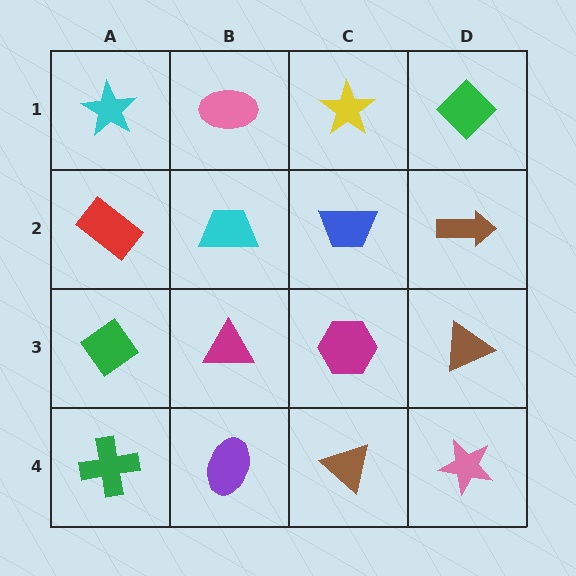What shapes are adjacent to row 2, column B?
A pink ellipse (row 1, column B), a magenta triangle (row 3, column B), a red rectangle (row 2, column A), a blue trapezoid (row 2, column C).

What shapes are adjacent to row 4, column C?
A magenta hexagon (row 3, column C), a purple ellipse (row 4, column B), a pink star (row 4, column D).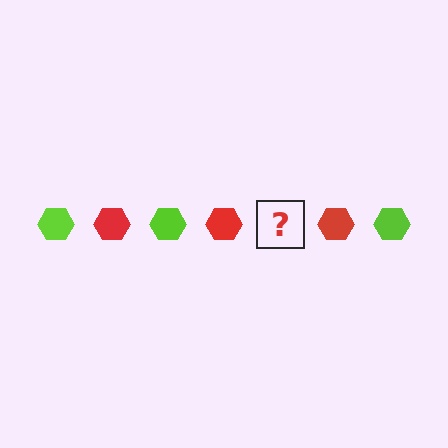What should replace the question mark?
The question mark should be replaced with a lime hexagon.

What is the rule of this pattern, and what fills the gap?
The rule is that the pattern cycles through lime, red hexagons. The gap should be filled with a lime hexagon.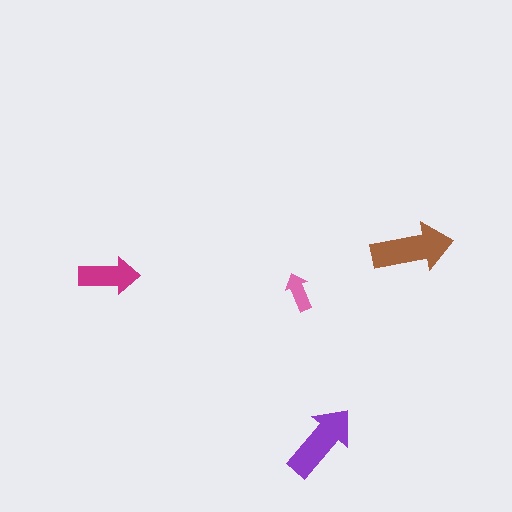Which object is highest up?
The brown arrow is topmost.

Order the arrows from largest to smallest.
the brown one, the purple one, the magenta one, the pink one.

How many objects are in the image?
There are 4 objects in the image.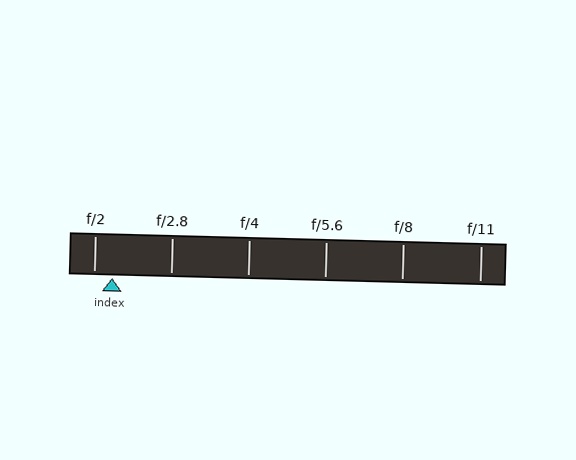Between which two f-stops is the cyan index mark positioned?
The index mark is between f/2 and f/2.8.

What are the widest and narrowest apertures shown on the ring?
The widest aperture shown is f/2 and the narrowest is f/11.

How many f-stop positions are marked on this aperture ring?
There are 6 f-stop positions marked.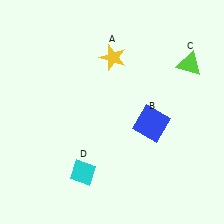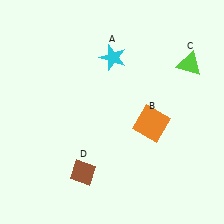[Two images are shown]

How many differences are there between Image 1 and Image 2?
There are 3 differences between the two images.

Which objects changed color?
A changed from yellow to cyan. B changed from blue to orange. D changed from cyan to brown.